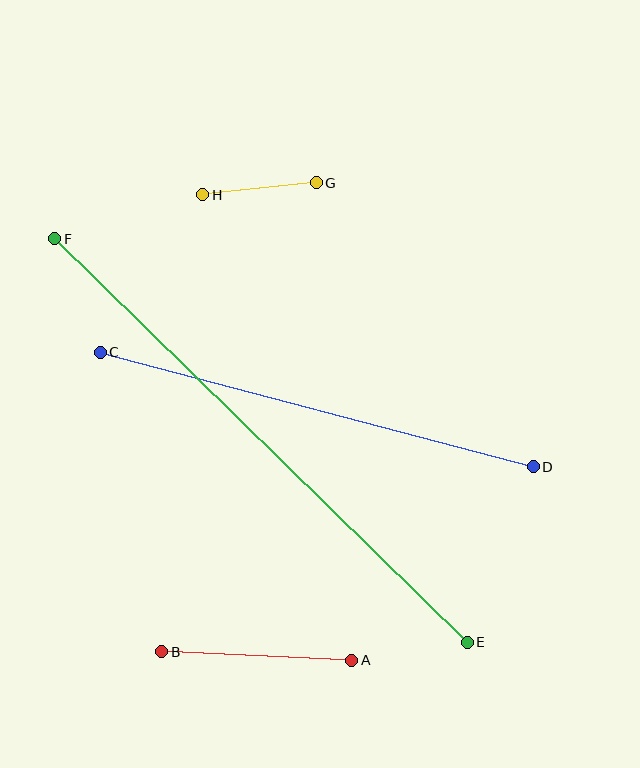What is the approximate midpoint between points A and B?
The midpoint is at approximately (257, 656) pixels.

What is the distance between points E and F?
The distance is approximately 577 pixels.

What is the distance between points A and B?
The distance is approximately 190 pixels.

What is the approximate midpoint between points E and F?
The midpoint is at approximately (261, 441) pixels.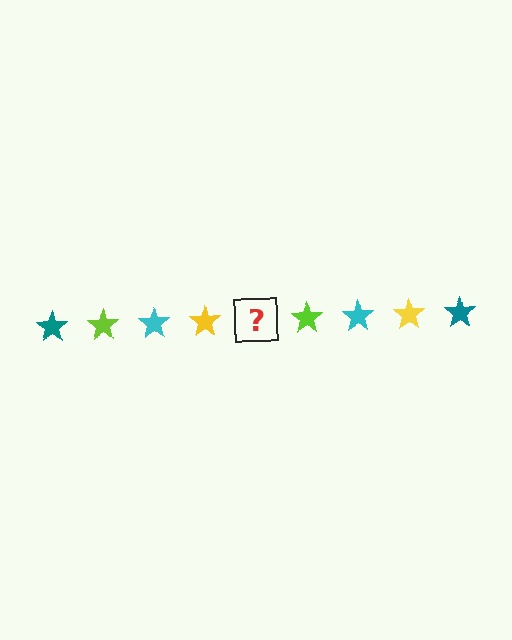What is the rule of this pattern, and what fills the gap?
The rule is that the pattern cycles through teal, lime, cyan, yellow stars. The gap should be filled with a teal star.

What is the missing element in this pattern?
The missing element is a teal star.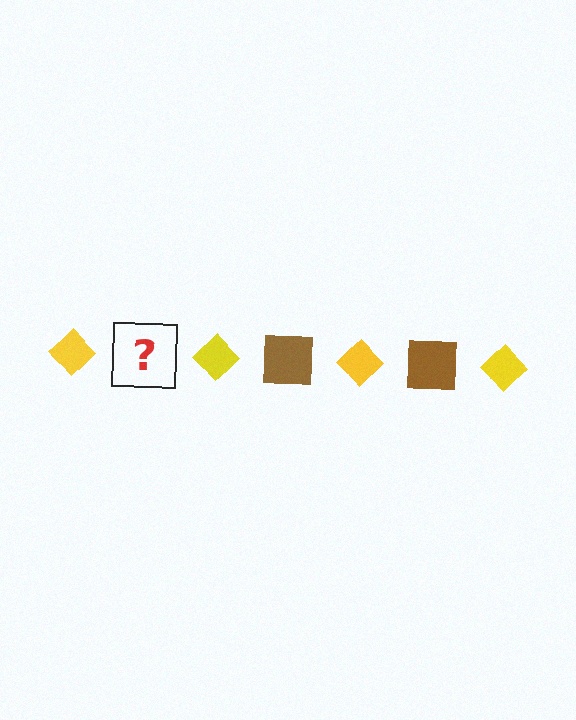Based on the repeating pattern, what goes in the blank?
The blank should be a brown square.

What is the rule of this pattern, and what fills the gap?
The rule is that the pattern alternates between yellow diamond and brown square. The gap should be filled with a brown square.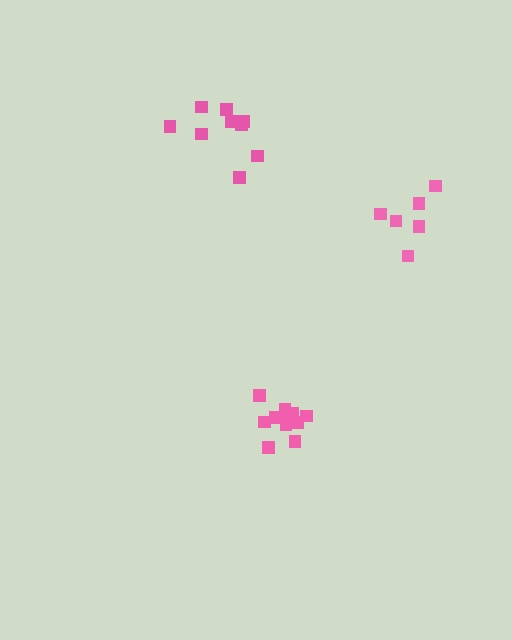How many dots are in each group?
Group 1: 6 dots, Group 2: 11 dots, Group 3: 9 dots (26 total).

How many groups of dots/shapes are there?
There are 3 groups.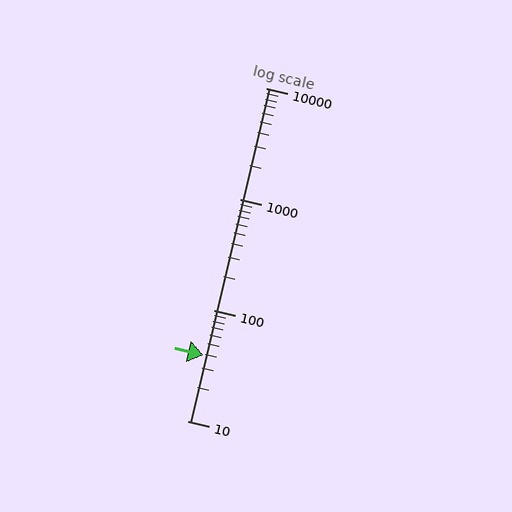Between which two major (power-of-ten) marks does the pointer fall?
The pointer is between 10 and 100.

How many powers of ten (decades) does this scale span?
The scale spans 3 decades, from 10 to 10000.